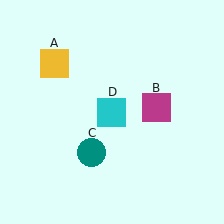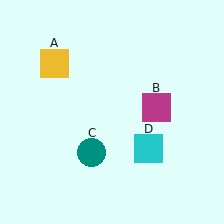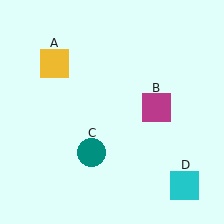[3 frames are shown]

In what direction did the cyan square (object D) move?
The cyan square (object D) moved down and to the right.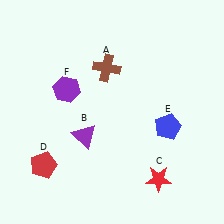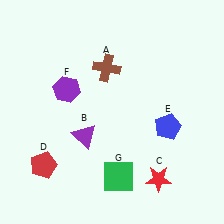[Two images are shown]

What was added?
A green square (G) was added in Image 2.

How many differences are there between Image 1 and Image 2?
There is 1 difference between the two images.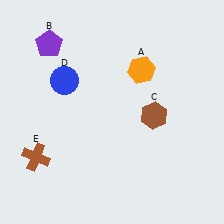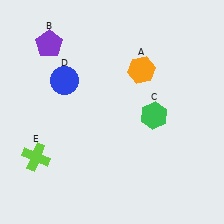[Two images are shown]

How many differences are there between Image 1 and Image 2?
There are 2 differences between the two images.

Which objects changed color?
C changed from brown to green. E changed from brown to lime.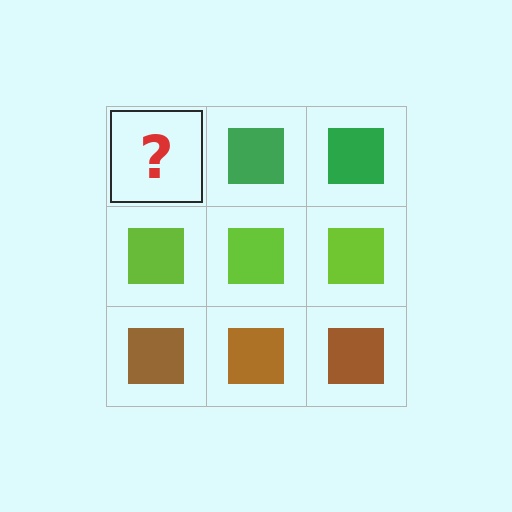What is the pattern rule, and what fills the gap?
The rule is that each row has a consistent color. The gap should be filled with a green square.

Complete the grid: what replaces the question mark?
The question mark should be replaced with a green square.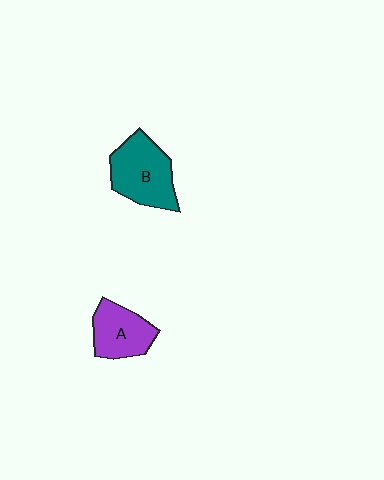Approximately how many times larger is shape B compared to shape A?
Approximately 1.3 times.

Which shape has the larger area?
Shape B (teal).